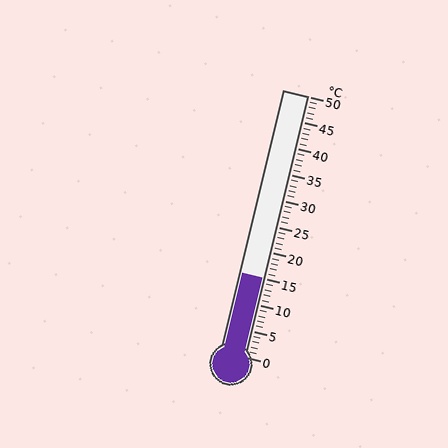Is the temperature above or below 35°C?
The temperature is below 35°C.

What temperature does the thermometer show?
The thermometer shows approximately 15°C.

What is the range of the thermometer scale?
The thermometer scale ranges from 0°C to 50°C.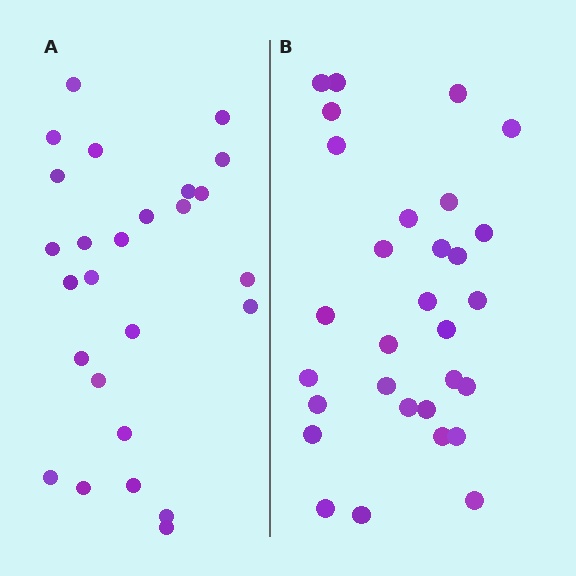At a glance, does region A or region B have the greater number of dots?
Region B (the right region) has more dots.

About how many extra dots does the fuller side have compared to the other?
Region B has about 4 more dots than region A.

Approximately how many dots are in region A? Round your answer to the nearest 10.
About 30 dots. (The exact count is 26, which rounds to 30.)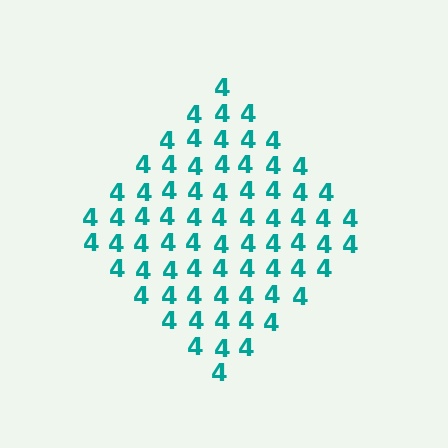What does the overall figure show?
The overall figure shows a diamond.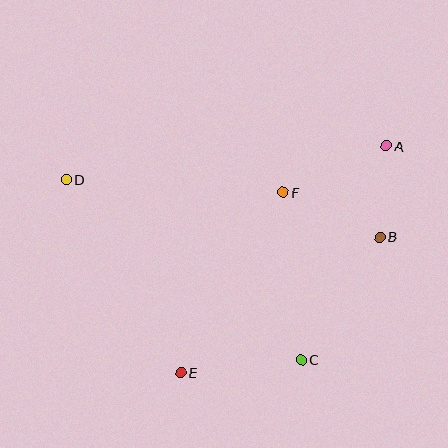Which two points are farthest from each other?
Points A and D are farthest from each other.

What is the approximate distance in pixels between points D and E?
The distance between D and E is approximately 225 pixels.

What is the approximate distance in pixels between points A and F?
The distance between A and F is approximately 113 pixels.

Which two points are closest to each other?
Points A and B are closest to each other.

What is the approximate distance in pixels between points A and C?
The distance between A and C is approximately 230 pixels.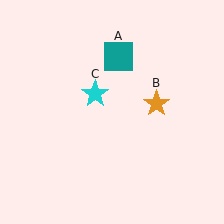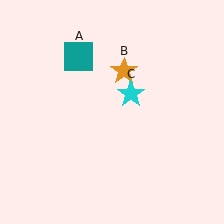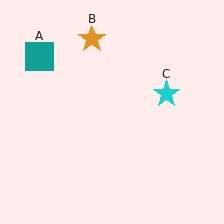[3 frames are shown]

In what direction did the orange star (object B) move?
The orange star (object B) moved up and to the left.